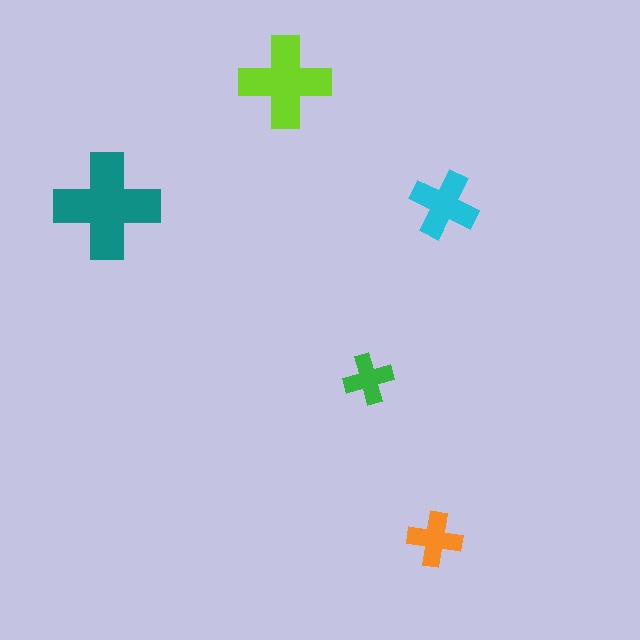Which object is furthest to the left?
The teal cross is leftmost.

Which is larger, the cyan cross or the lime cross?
The lime one.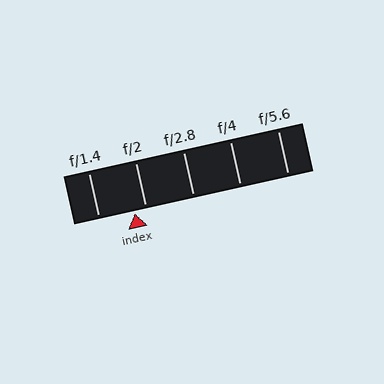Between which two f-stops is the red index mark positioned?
The index mark is between f/1.4 and f/2.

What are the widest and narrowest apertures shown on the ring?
The widest aperture shown is f/1.4 and the narrowest is f/5.6.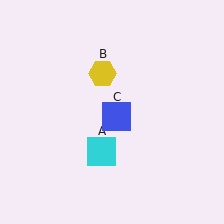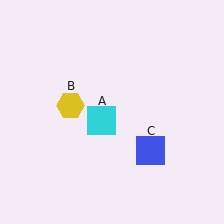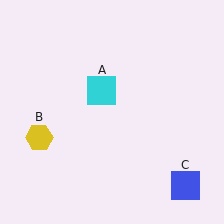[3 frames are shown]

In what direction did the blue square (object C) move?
The blue square (object C) moved down and to the right.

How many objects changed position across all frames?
3 objects changed position: cyan square (object A), yellow hexagon (object B), blue square (object C).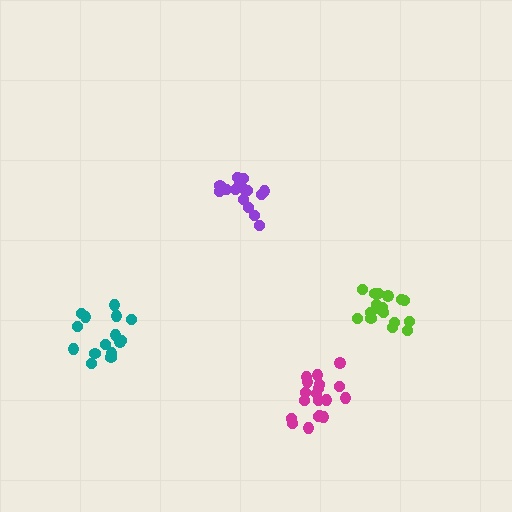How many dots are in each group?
Group 1: 15 dots, Group 2: 19 dots, Group 3: 17 dots, Group 4: 15 dots (66 total).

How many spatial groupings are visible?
There are 4 spatial groupings.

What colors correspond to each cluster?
The clusters are colored: teal, magenta, lime, purple.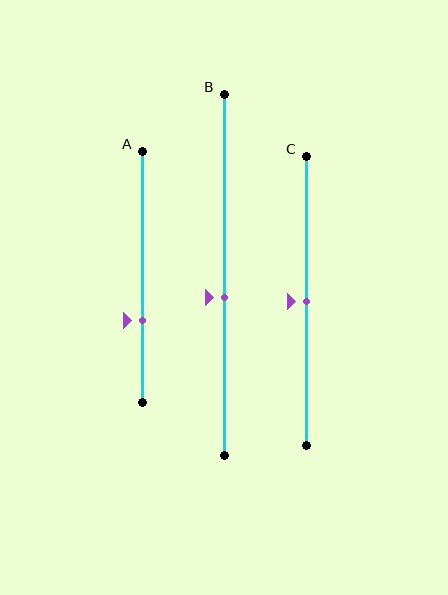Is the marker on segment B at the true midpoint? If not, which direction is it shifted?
No, the marker on segment B is shifted downward by about 6% of the segment length.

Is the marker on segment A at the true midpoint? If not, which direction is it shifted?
No, the marker on segment A is shifted downward by about 17% of the segment length.